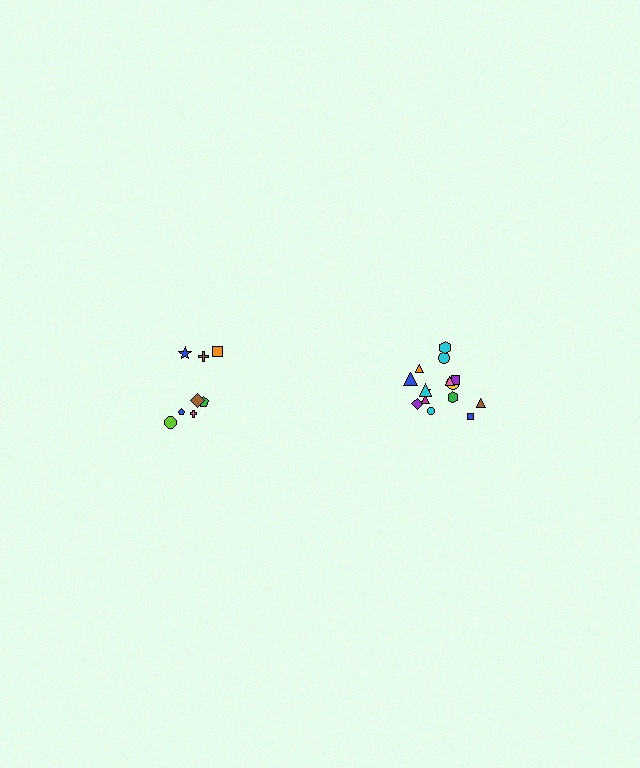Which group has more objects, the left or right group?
The right group.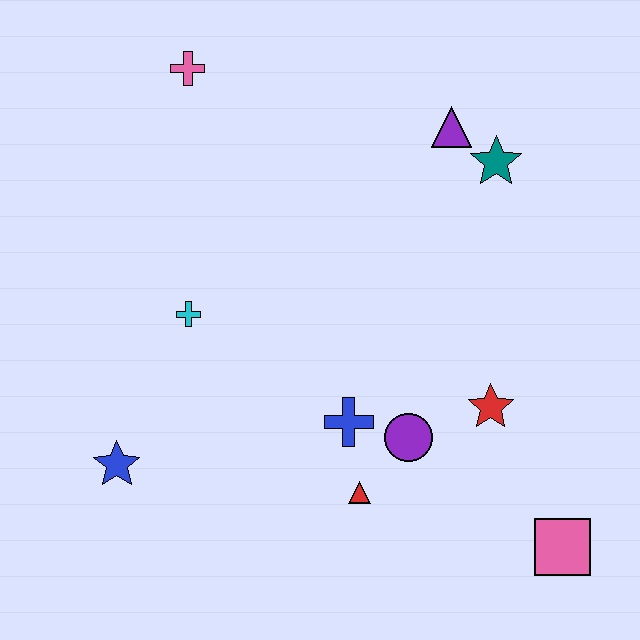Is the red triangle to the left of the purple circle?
Yes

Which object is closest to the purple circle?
The blue cross is closest to the purple circle.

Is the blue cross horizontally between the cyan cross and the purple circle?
Yes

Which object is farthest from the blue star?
The teal star is farthest from the blue star.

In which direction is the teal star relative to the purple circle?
The teal star is above the purple circle.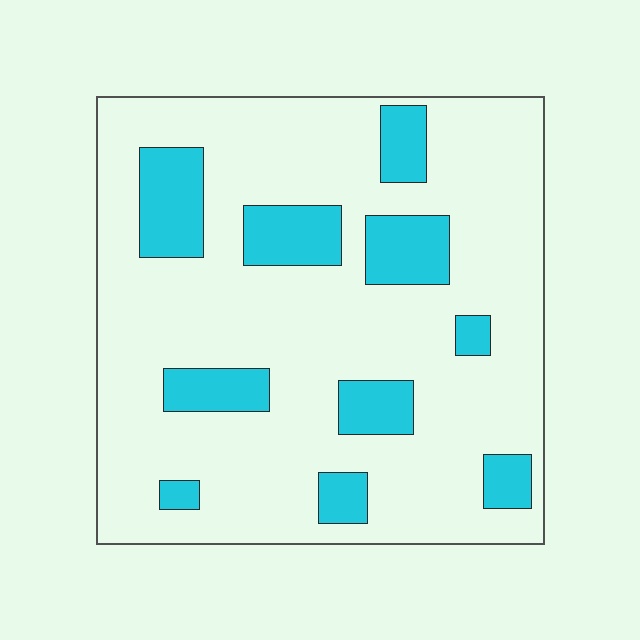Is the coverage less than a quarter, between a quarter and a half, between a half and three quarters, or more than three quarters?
Less than a quarter.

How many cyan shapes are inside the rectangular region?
10.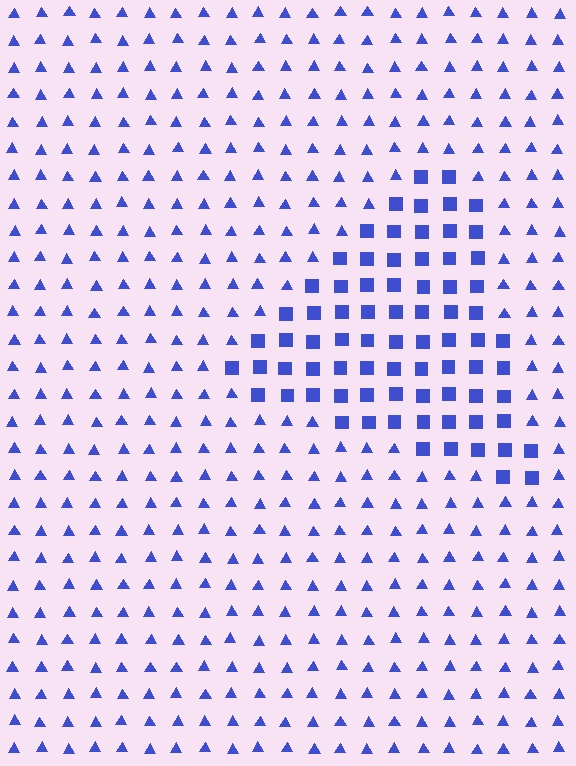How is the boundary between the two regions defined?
The boundary is defined by a change in element shape: squares inside vs. triangles outside. All elements share the same color and spacing.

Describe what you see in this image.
The image is filled with small blue elements arranged in a uniform grid. A triangle-shaped region contains squares, while the surrounding area contains triangles. The boundary is defined purely by the change in element shape.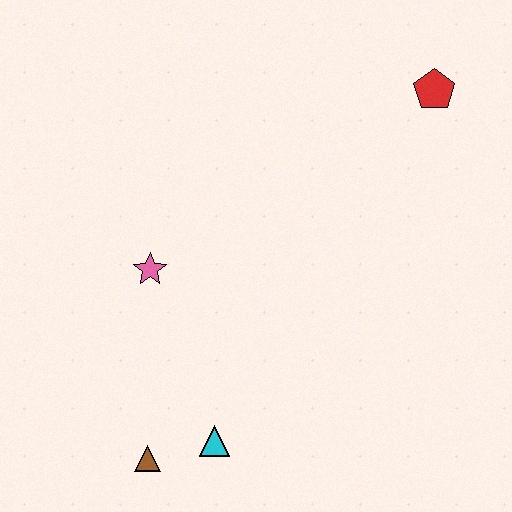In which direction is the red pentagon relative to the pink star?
The red pentagon is to the right of the pink star.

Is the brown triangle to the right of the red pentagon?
No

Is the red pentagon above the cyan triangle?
Yes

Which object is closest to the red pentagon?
The pink star is closest to the red pentagon.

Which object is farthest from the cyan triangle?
The red pentagon is farthest from the cyan triangle.